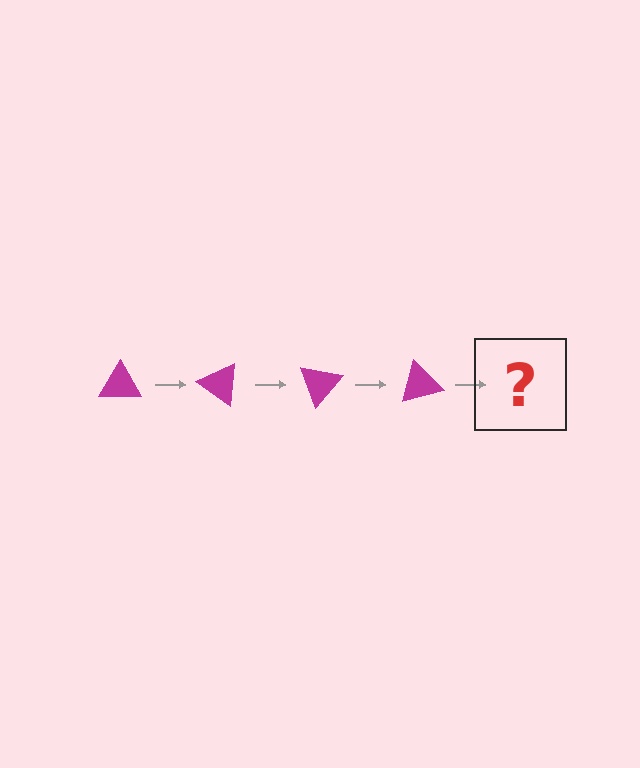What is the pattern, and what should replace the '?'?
The pattern is that the triangle rotates 35 degrees each step. The '?' should be a magenta triangle rotated 140 degrees.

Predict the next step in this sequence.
The next step is a magenta triangle rotated 140 degrees.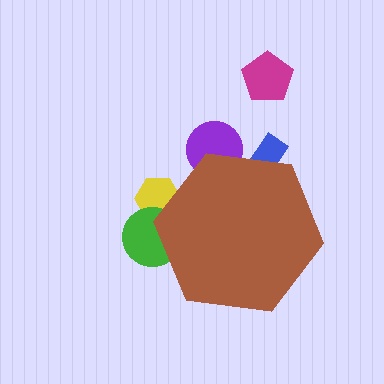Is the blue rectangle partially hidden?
Yes, the blue rectangle is partially hidden behind the brown hexagon.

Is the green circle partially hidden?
Yes, the green circle is partially hidden behind the brown hexagon.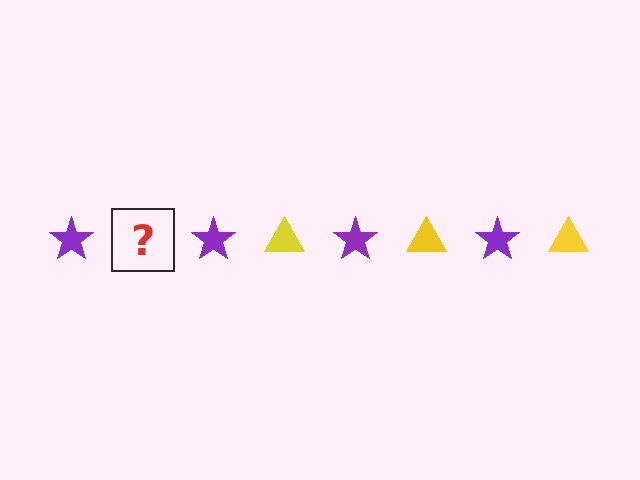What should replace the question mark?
The question mark should be replaced with a yellow triangle.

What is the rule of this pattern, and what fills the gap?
The rule is that the pattern alternates between purple star and yellow triangle. The gap should be filled with a yellow triangle.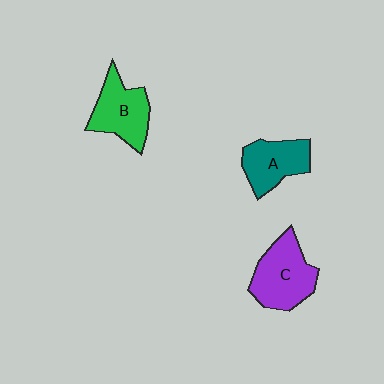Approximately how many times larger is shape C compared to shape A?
Approximately 1.3 times.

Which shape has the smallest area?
Shape A (teal).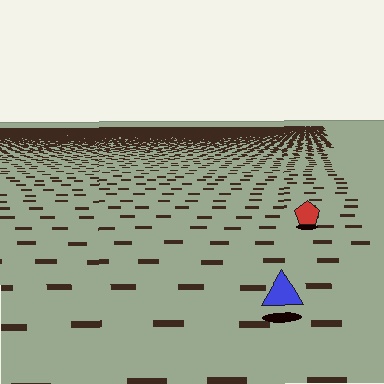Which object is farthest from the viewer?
The red pentagon is farthest from the viewer. It appears smaller and the ground texture around it is denser.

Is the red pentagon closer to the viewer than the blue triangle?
No. The blue triangle is closer — you can tell from the texture gradient: the ground texture is coarser near it.